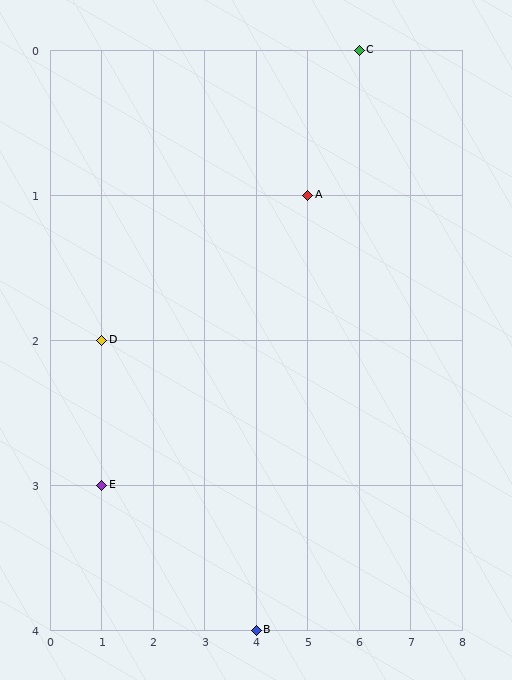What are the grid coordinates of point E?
Point E is at grid coordinates (1, 3).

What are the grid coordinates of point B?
Point B is at grid coordinates (4, 4).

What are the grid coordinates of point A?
Point A is at grid coordinates (5, 1).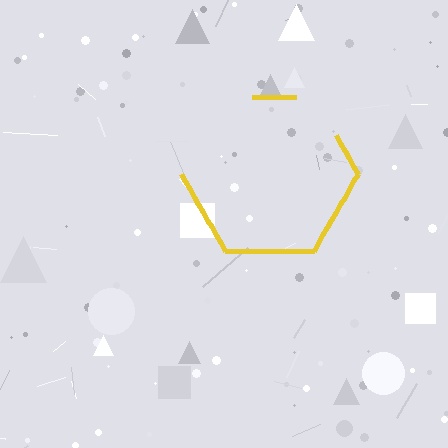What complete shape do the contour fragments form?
The contour fragments form a hexagon.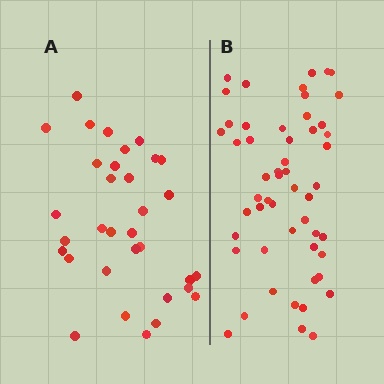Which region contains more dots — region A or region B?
Region B (the right region) has more dots.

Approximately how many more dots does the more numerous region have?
Region B has approximately 20 more dots than region A.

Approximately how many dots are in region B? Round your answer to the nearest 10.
About 50 dots. (The exact count is 53, which rounds to 50.)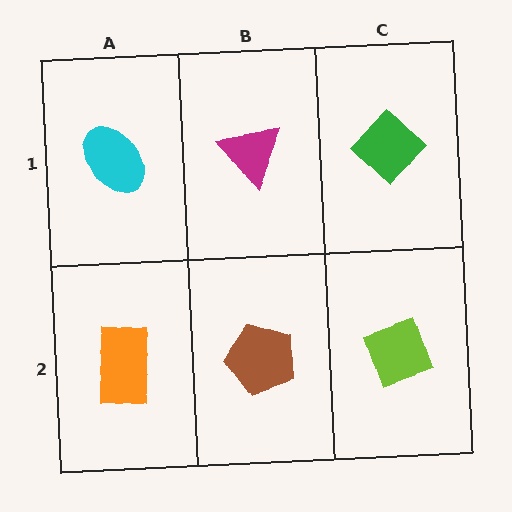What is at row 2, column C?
A lime diamond.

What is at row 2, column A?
An orange rectangle.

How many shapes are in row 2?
3 shapes.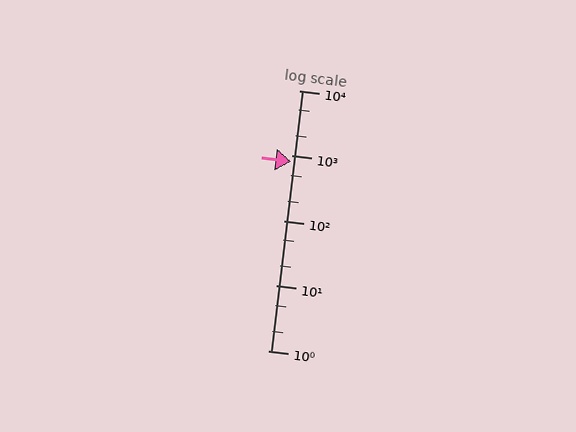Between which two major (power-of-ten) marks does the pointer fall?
The pointer is between 100 and 1000.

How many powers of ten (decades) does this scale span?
The scale spans 4 decades, from 1 to 10000.